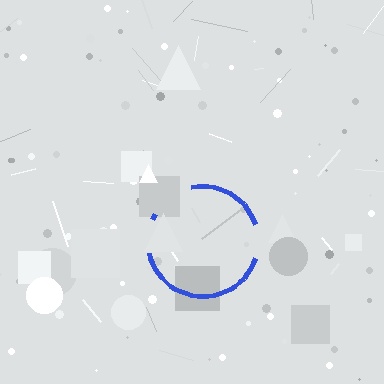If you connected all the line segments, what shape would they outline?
They would outline a circle.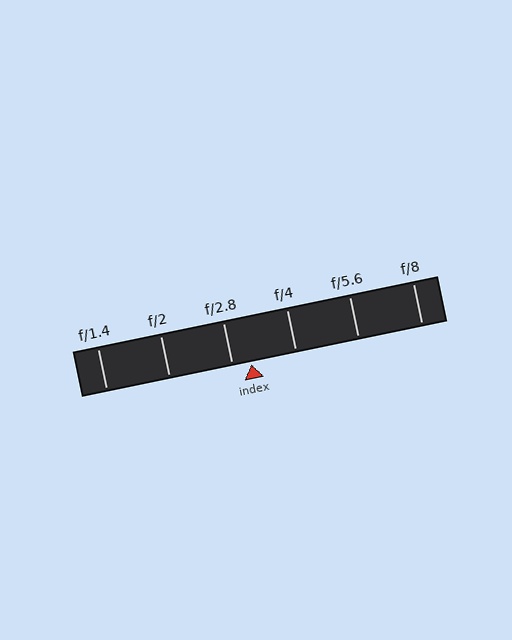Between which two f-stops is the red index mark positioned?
The index mark is between f/2.8 and f/4.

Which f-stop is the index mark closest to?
The index mark is closest to f/2.8.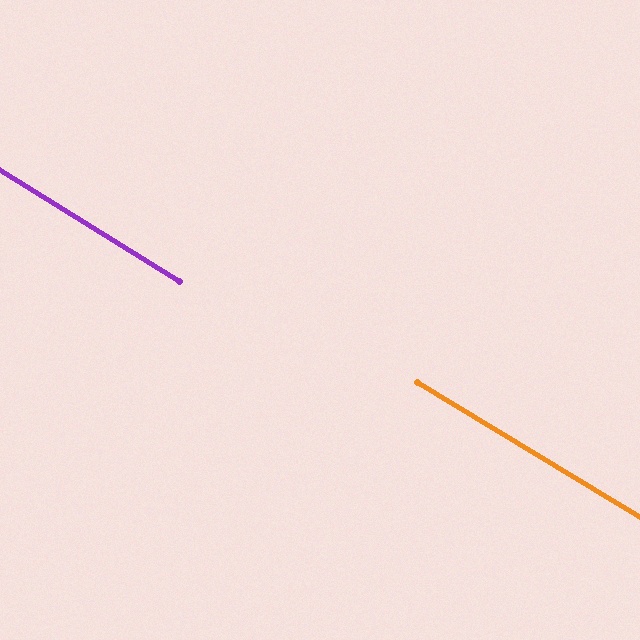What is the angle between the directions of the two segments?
Approximately 0 degrees.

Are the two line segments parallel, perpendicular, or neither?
Parallel — their directions differ by only 0.4°.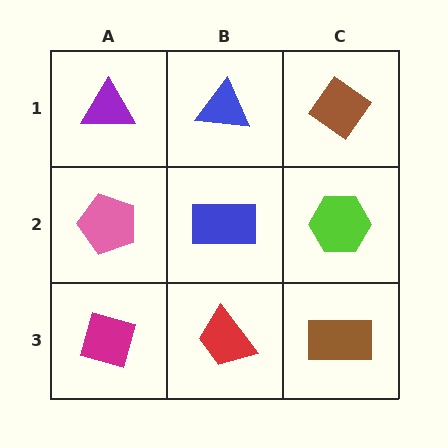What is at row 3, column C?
A brown rectangle.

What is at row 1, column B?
A blue triangle.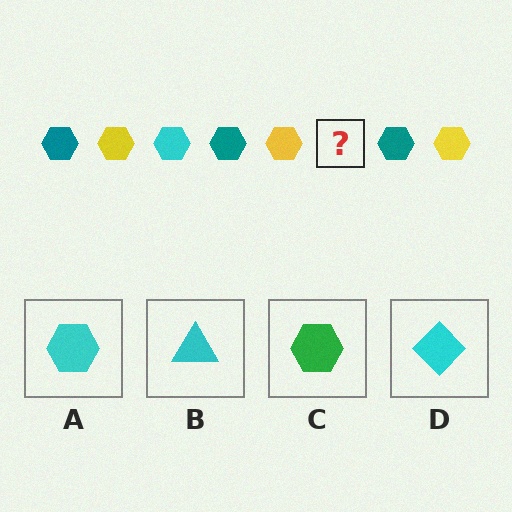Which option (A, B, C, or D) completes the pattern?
A.